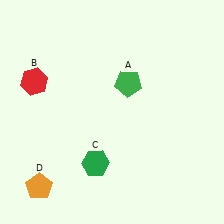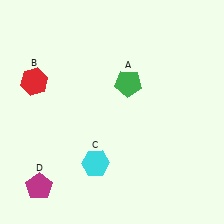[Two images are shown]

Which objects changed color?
C changed from green to cyan. D changed from orange to magenta.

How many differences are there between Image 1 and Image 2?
There are 2 differences between the two images.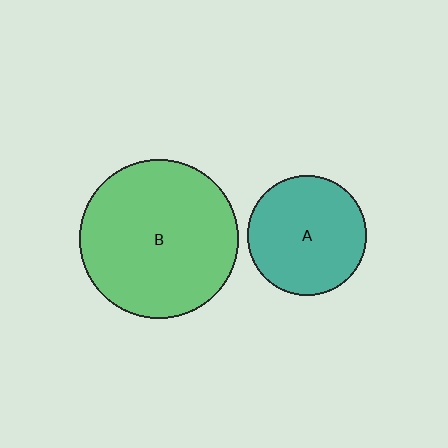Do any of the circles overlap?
No, none of the circles overlap.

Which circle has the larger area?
Circle B (green).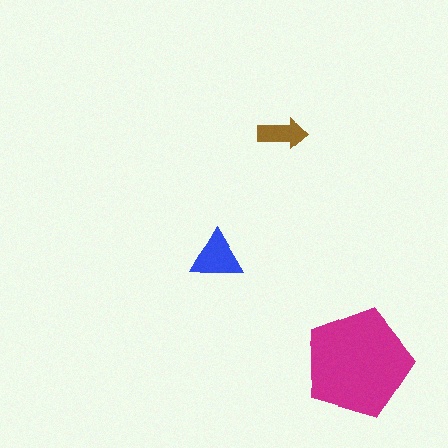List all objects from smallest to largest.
The brown arrow, the blue triangle, the magenta pentagon.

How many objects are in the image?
There are 3 objects in the image.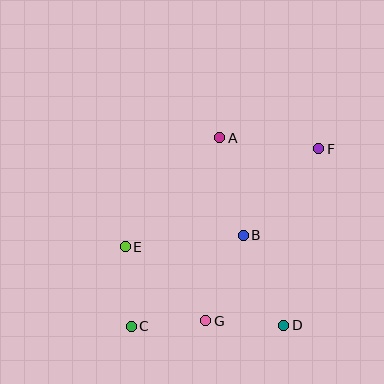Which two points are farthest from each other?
Points C and F are farthest from each other.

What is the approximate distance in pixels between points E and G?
The distance between E and G is approximately 109 pixels.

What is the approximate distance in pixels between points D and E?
The distance between D and E is approximately 177 pixels.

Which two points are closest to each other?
Points C and G are closest to each other.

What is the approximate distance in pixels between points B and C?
The distance between B and C is approximately 145 pixels.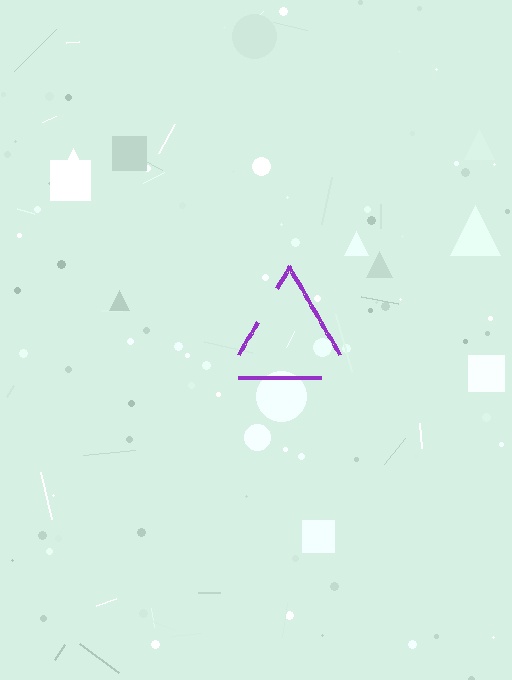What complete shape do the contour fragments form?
The contour fragments form a triangle.